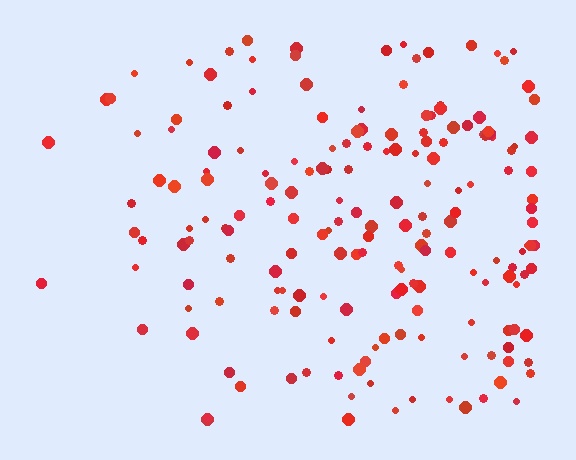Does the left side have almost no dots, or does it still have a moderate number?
Still a moderate number, just noticeably fewer than the right.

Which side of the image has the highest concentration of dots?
The right.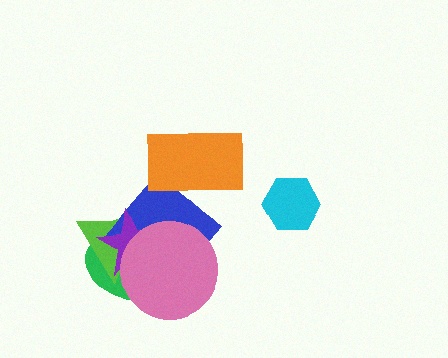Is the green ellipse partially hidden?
Yes, it is partially covered by another shape.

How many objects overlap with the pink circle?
4 objects overlap with the pink circle.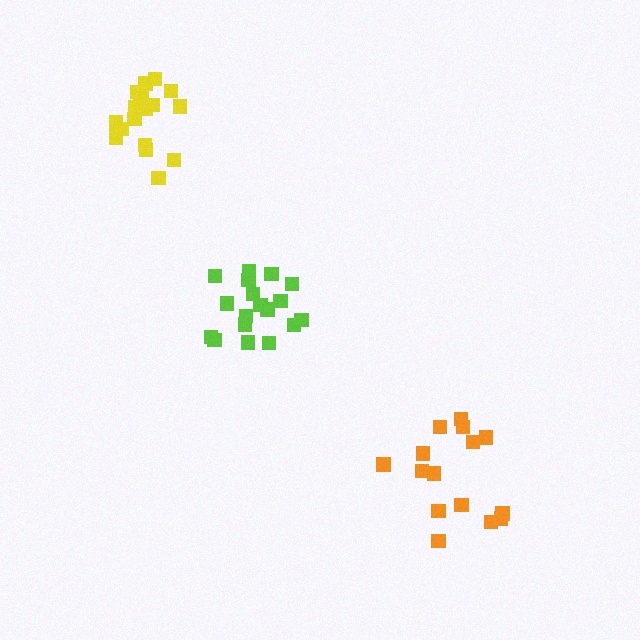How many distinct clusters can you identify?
There are 3 distinct clusters.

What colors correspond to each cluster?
The clusters are colored: lime, yellow, orange.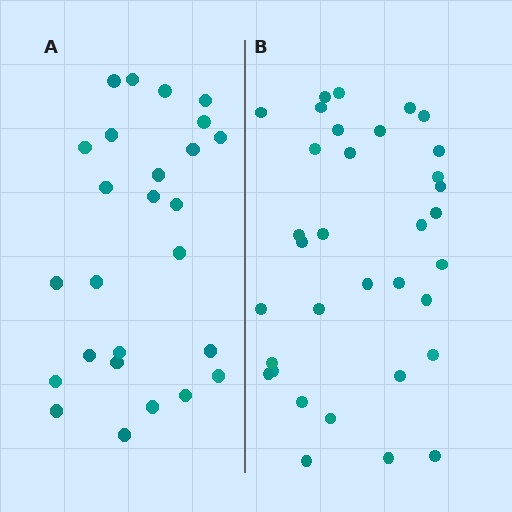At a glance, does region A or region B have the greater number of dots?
Region B (the right region) has more dots.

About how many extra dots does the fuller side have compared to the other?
Region B has roughly 8 or so more dots than region A.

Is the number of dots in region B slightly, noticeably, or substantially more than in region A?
Region B has noticeably more, but not dramatically so. The ratio is roughly 1.3 to 1.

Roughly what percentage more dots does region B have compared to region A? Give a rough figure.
About 30% more.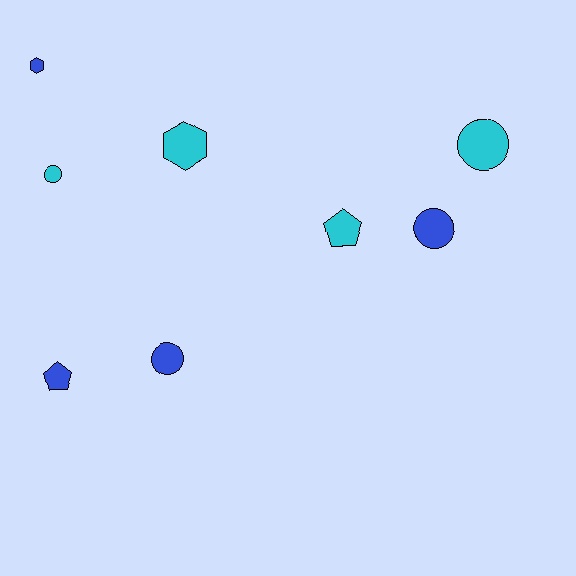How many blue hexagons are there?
There is 1 blue hexagon.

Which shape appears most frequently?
Circle, with 4 objects.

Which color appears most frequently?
Blue, with 4 objects.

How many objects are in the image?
There are 8 objects.